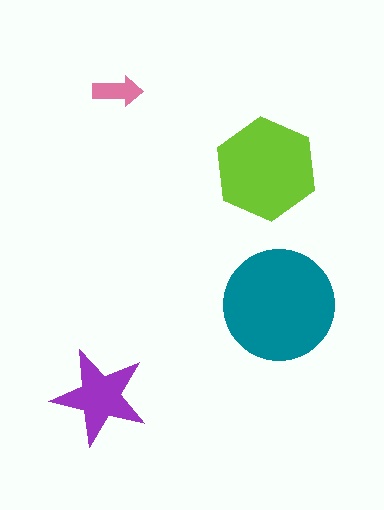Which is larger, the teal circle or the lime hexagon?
The teal circle.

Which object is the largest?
The teal circle.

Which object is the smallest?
The pink arrow.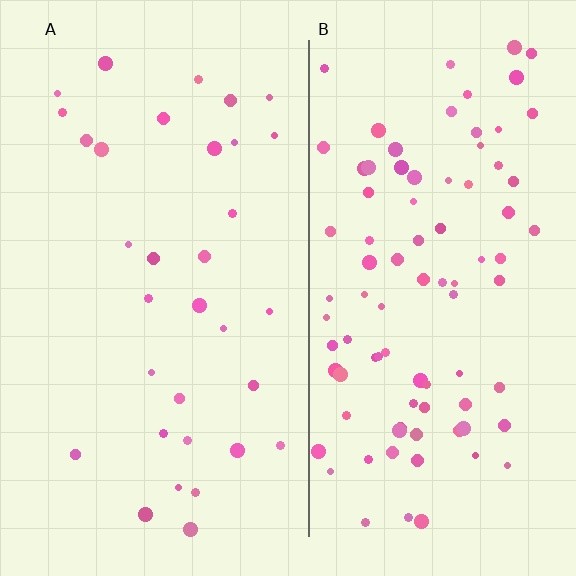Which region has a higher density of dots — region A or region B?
B (the right).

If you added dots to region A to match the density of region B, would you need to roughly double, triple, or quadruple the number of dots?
Approximately triple.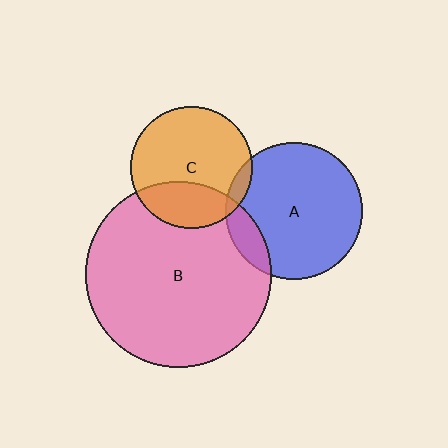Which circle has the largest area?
Circle B (pink).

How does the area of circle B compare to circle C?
Approximately 2.3 times.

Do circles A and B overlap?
Yes.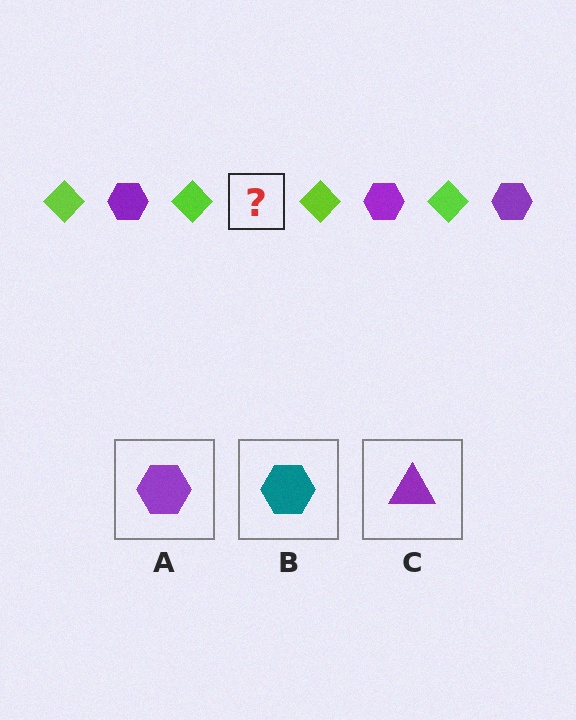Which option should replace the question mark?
Option A.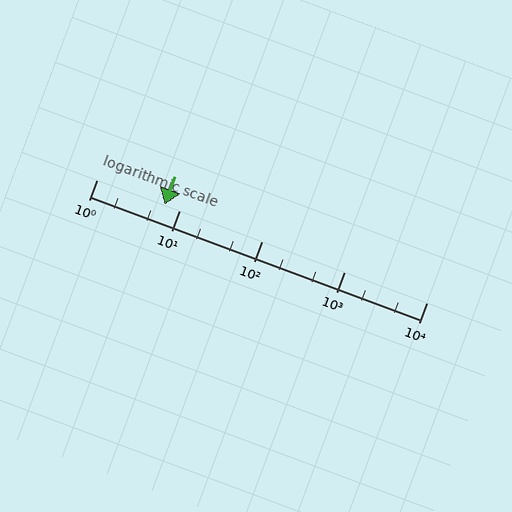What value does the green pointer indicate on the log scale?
The pointer indicates approximately 6.6.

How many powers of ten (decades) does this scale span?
The scale spans 4 decades, from 1 to 10000.